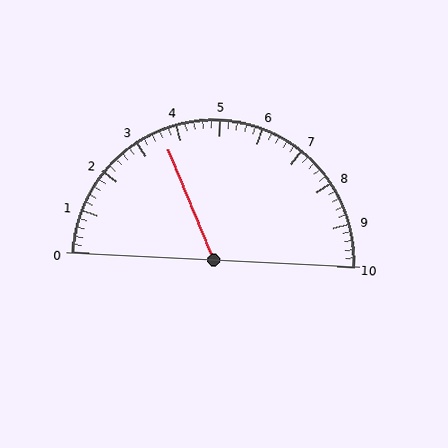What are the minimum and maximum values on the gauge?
The gauge ranges from 0 to 10.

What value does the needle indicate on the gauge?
The needle indicates approximately 3.6.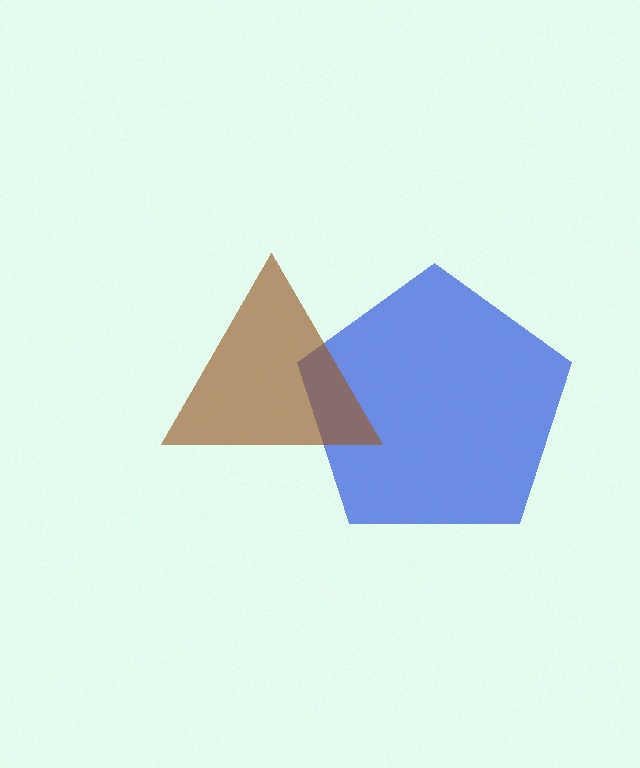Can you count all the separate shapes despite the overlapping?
Yes, there are 2 separate shapes.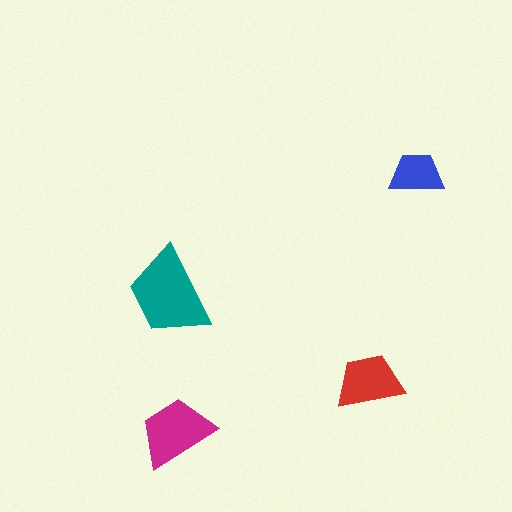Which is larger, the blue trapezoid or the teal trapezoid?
The teal one.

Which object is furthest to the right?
The blue trapezoid is rightmost.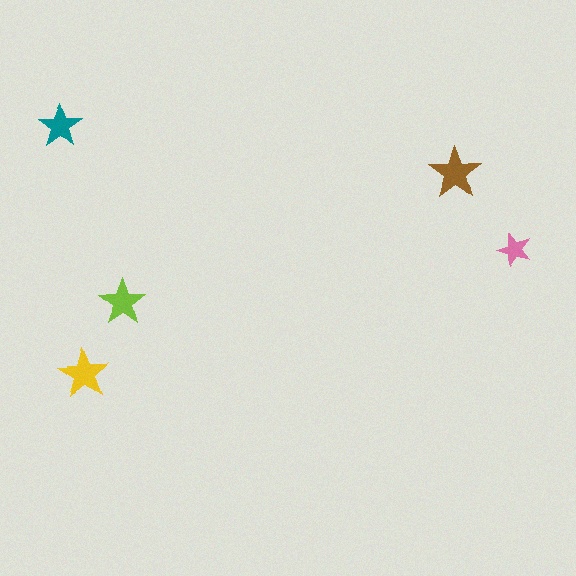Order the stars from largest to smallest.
the brown one, the yellow one, the lime one, the teal one, the pink one.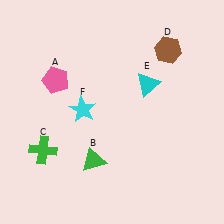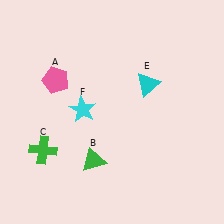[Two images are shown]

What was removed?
The brown hexagon (D) was removed in Image 2.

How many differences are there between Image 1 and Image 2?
There is 1 difference between the two images.